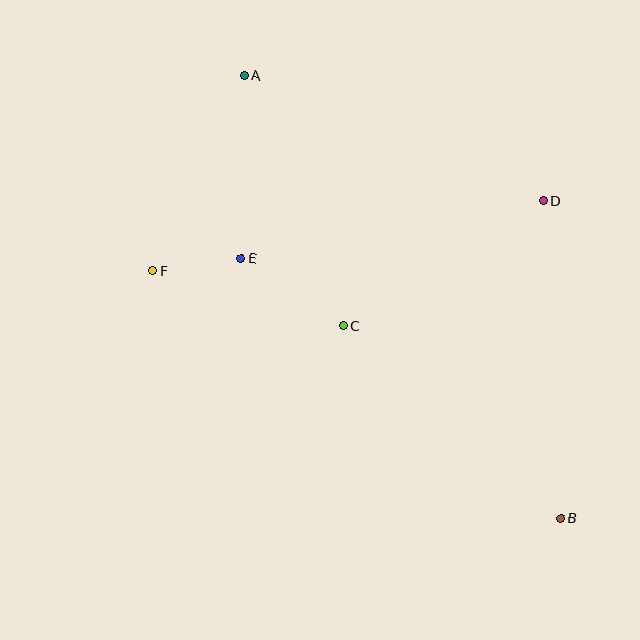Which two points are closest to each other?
Points E and F are closest to each other.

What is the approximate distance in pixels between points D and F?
The distance between D and F is approximately 397 pixels.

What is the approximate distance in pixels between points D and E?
The distance between D and E is approximately 308 pixels.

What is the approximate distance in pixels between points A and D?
The distance between A and D is approximately 324 pixels.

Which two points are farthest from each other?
Points A and B are farthest from each other.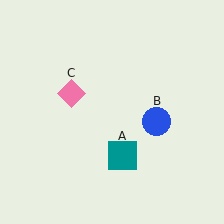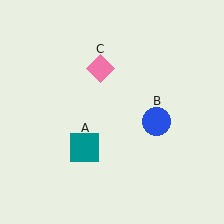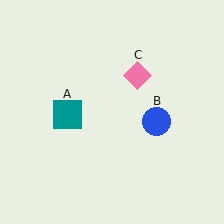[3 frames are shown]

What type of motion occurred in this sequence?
The teal square (object A), pink diamond (object C) rotated clockwise around the center of the scene.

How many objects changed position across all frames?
2 objects changed position: teal square (object A), pink diamond (object C).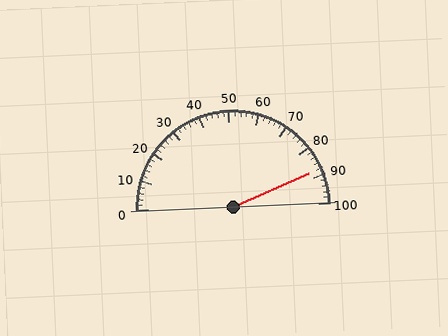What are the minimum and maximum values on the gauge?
The gauge ranges from 0 to 100.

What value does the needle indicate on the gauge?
The needle indicates approximately 88.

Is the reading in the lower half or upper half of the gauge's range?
The reading is in the upper half of the range (0 to 100).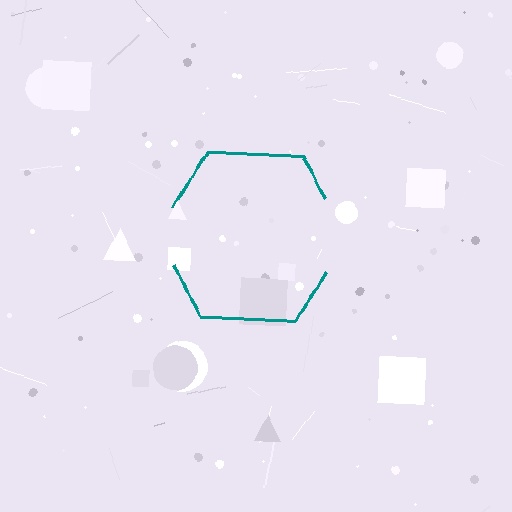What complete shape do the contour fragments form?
The contour fragments form a hexagon.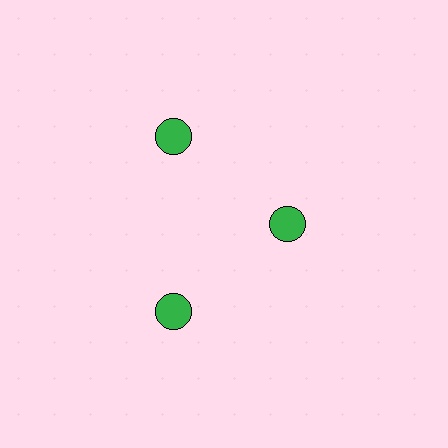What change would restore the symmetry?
The symmetry would be restored by moving it outward, back onto the ring so that all 3 circles sit at equal angles and equal distance from the center.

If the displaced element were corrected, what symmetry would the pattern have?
It would have 3-fold rotational symmetry — the pattern would map onto itself every 120 degrees.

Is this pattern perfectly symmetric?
No. The 3 green circles are arranged in a ring, but one element near the 3 o'clock position is pulled inward toward the center, breaking the 3-fold rotational symmetry.